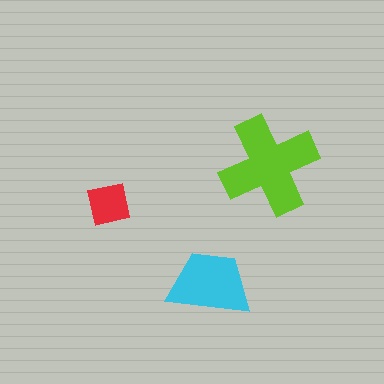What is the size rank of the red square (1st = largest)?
3rd.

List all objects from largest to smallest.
The lime cross, the cyan trapezoid, the red square.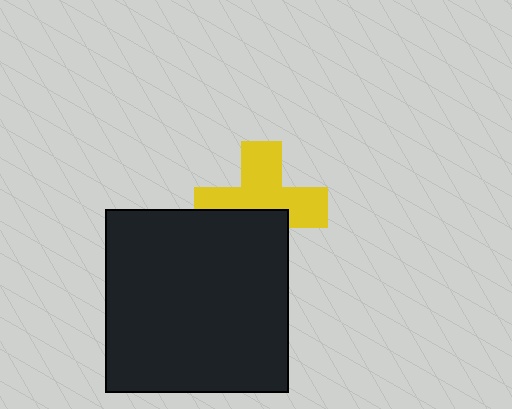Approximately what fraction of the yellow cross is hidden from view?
Roughly 40% of the yellow cross is hidden behind the black square.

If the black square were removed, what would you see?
You would see the complete yellow cross.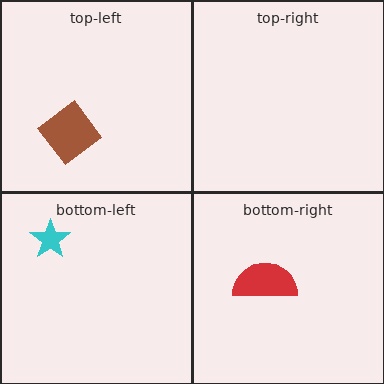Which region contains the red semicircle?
The bottom-right region.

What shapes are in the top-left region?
The brown diamond.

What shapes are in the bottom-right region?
The red semicircle.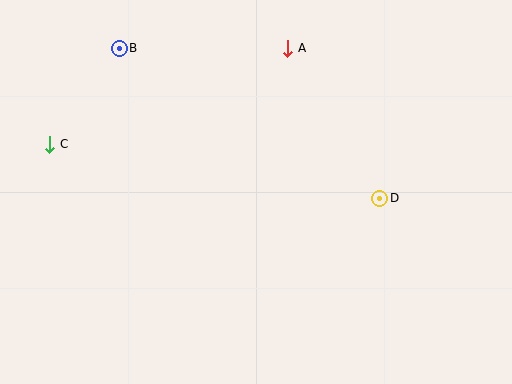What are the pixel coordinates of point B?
Point B is at (119, 48).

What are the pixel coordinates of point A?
Point A is at (288, 48).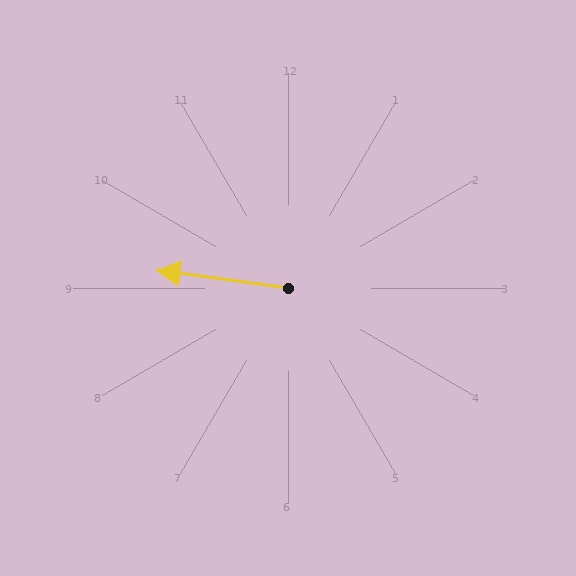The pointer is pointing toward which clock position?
Roughly 9 o'clock.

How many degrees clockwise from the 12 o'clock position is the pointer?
Approximately 278 degrees.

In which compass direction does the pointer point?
West.